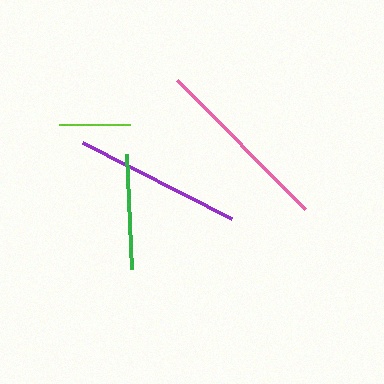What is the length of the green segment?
The green segment is approximately 115 pixels long.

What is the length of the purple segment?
The purple segment is approximately 168 pixels long.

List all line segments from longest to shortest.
From longest to shortest: pink, purple, green, lime.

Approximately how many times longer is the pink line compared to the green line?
The pink line is approximately 1.6 times the length of the green line.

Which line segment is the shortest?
The lime line is the shortest at approximately 71 pixels.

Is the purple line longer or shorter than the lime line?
The purple line is longer than the lime line.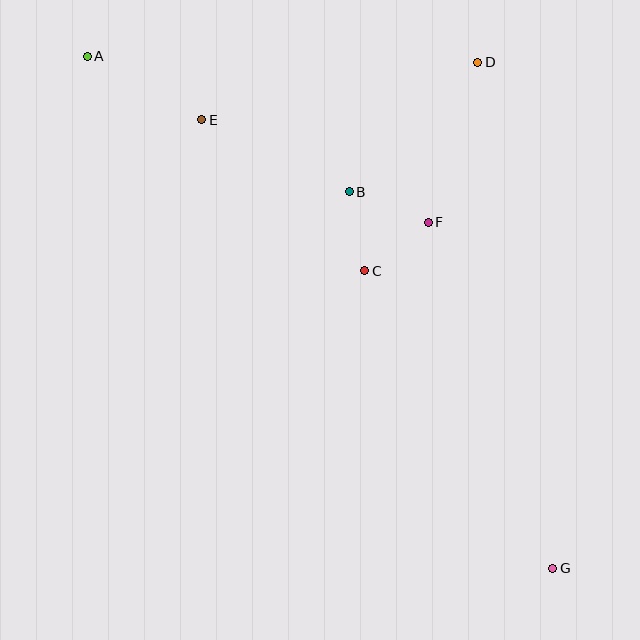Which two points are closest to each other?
Points C and F are closest to each other.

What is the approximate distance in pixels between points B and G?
The distance between B and G is approximately 428 pixels.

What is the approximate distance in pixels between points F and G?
The distance between F and G is approximately 368 pixels.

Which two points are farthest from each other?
Points A and G are farthest from each other.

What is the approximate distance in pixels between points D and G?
The distance between D and G is approximately 512 pixels.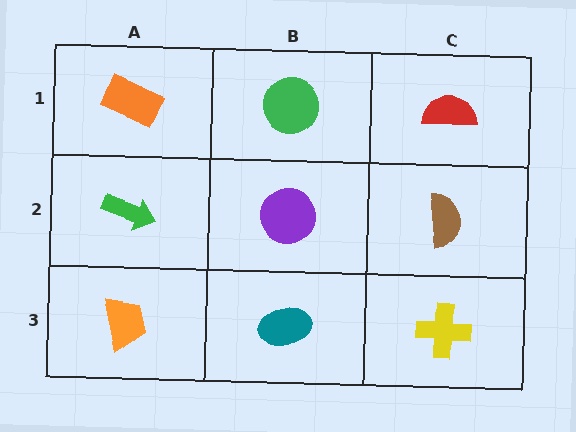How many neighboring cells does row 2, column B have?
4.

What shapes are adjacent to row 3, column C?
A brown semicircle (row 2, column C), a teal ellipse (row 3, column B).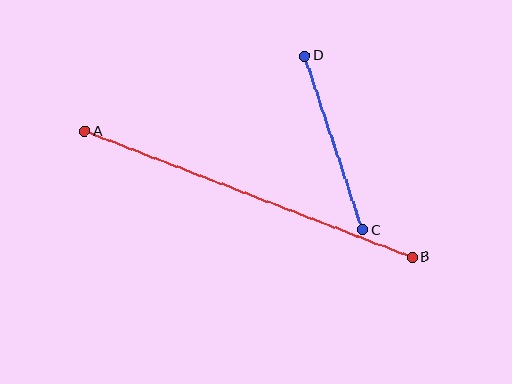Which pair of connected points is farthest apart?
Points A and B are farthest apart.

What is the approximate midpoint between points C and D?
The midpoint is at approximately (334, 143) pixels.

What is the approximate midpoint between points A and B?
The midpoint is at approximately (249, 194) pixels.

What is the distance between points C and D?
The distance is approximately 183 pixels.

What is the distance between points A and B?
The distance is approximately 351 pixels.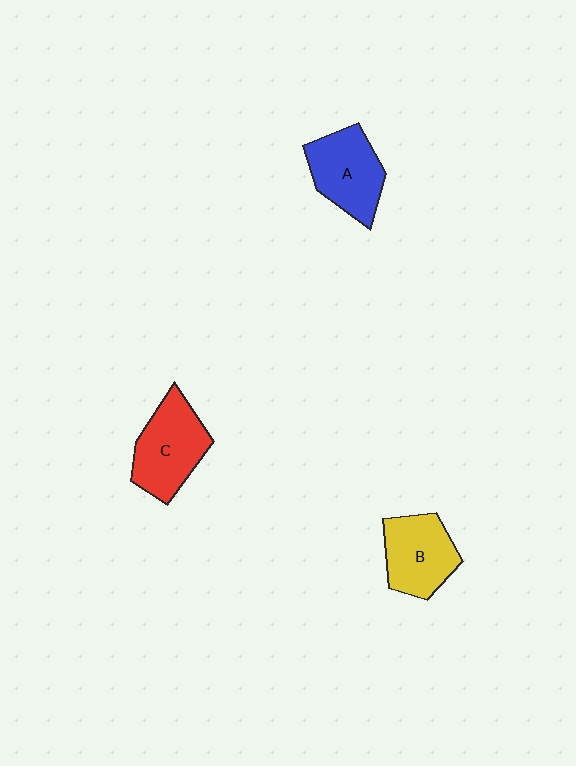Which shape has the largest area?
Shape C (red).